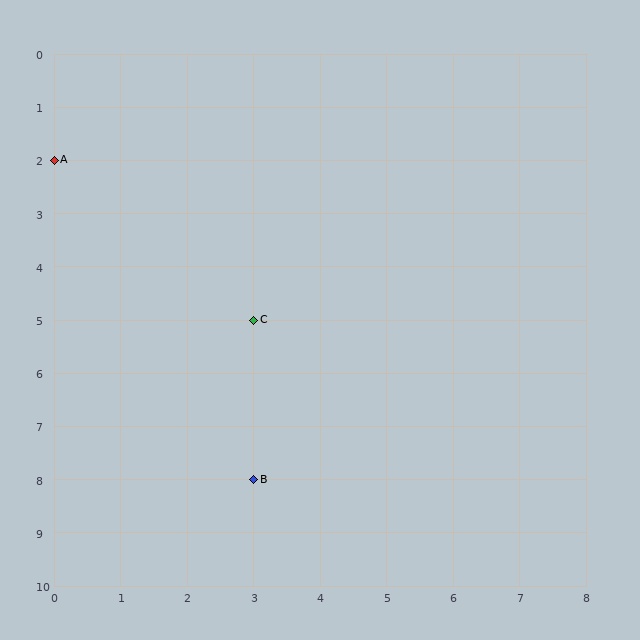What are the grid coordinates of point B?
Point B is at grid coordinates (3, 8).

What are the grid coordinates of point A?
Point A is at grid coordinates (0, 2).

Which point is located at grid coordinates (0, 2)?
Point A is at (0, 2).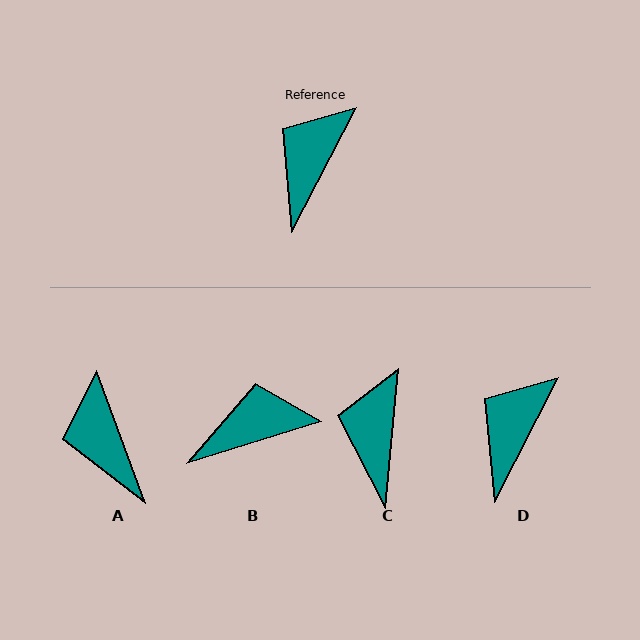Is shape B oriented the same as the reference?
No, it is off by about 46 degrees.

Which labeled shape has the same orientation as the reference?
D.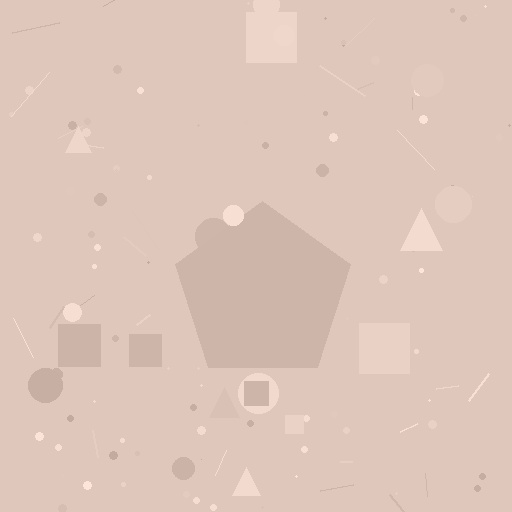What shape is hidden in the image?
A pentagon is hidden in the image.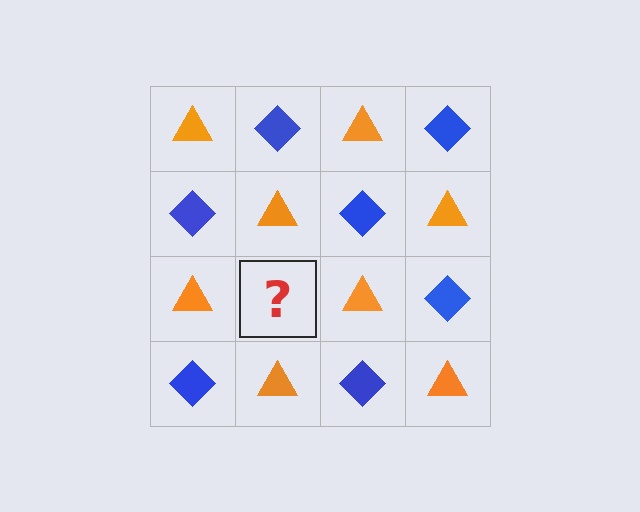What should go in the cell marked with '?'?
The missing cell should contain a blue diamond.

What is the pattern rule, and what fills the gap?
The rule is that it alternates orange triangle and blue diamond in a checkerboard pattern. The gap should be filled with a blue diamond.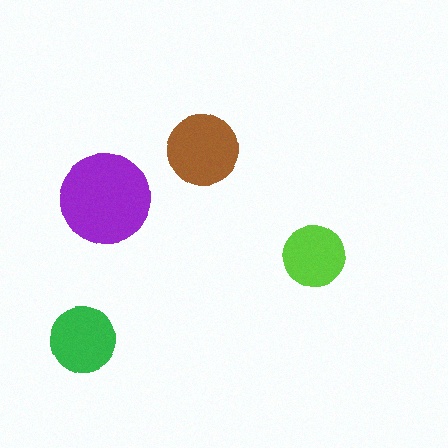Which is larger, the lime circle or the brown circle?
The brown one.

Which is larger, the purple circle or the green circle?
The purple one.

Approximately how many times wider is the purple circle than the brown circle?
About 1.5 times wider.